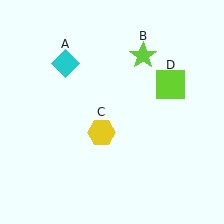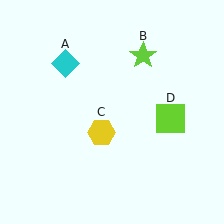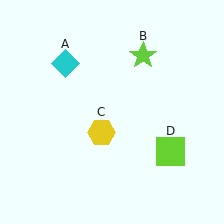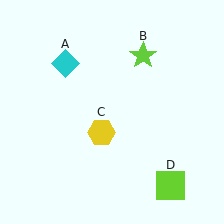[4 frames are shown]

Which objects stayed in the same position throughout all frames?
Cyan diamond (object A) and lime star (object B) and yellow hexagon (object C) remained stationary.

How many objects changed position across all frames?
1 object changed position: lime square (object D).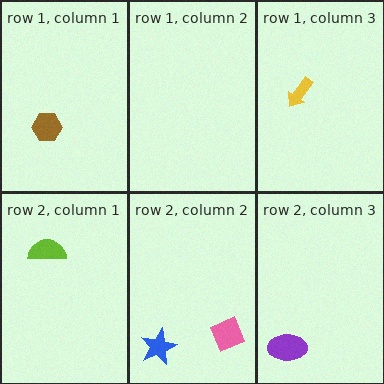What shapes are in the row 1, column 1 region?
The brown hexagon.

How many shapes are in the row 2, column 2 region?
2.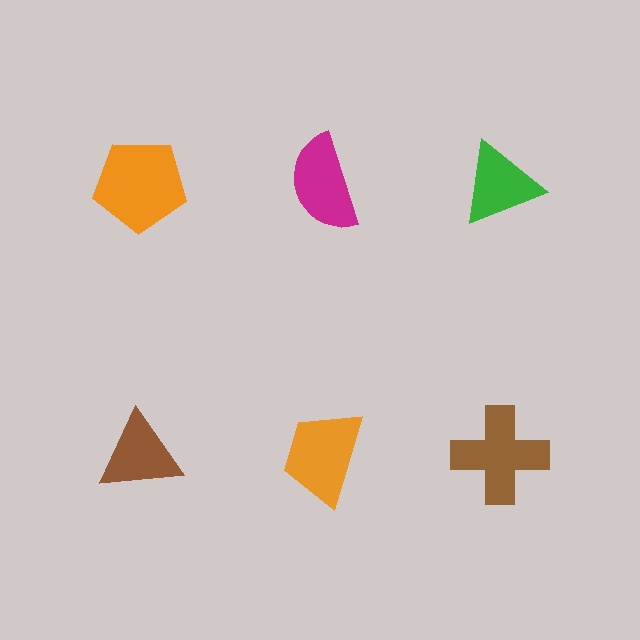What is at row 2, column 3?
A brown cross.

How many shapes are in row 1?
3 shapes.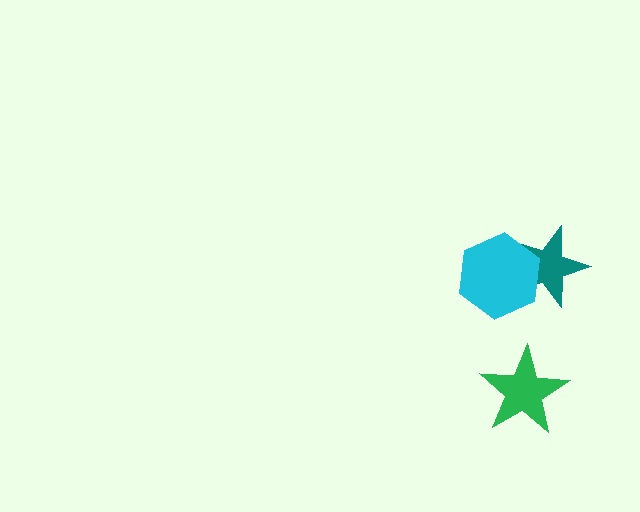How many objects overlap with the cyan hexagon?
1 object overlaps with the cyan hexagon.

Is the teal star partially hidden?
Yes, it is partially covered by another shape.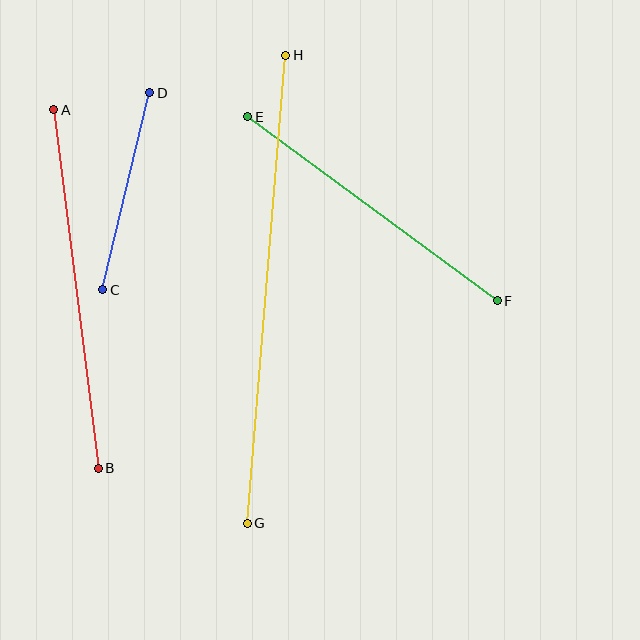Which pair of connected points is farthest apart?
Points G and H are farthest apart.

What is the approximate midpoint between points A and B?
The midpoint is at approximately (76, 289) pixels.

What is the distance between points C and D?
The distance is approximately 202 pixels.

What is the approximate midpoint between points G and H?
The midpoint is at approximately (267, 289) pixels.